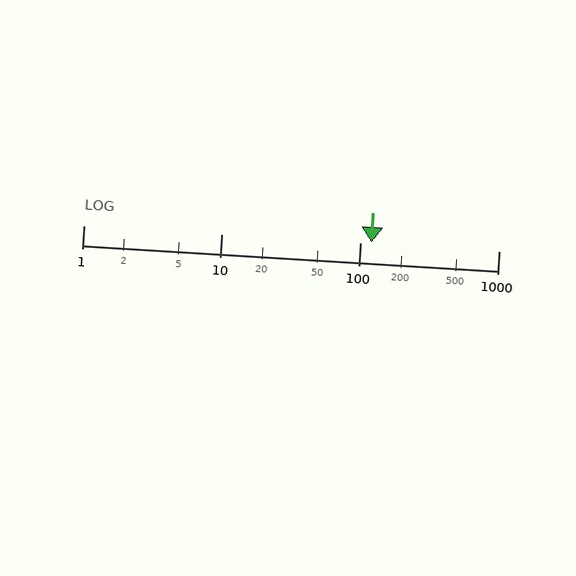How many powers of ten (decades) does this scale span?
The scale spans 3 decades, from 1 to 1000.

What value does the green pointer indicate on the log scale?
The pointer indicates approximately 120.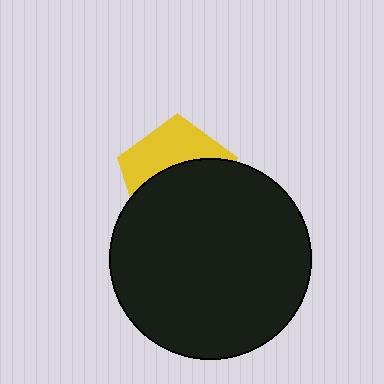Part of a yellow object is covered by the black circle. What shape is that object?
It is a pentagon.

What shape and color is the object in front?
The object in front is a black circle.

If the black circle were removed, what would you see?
You would see the complete yellow pentagon.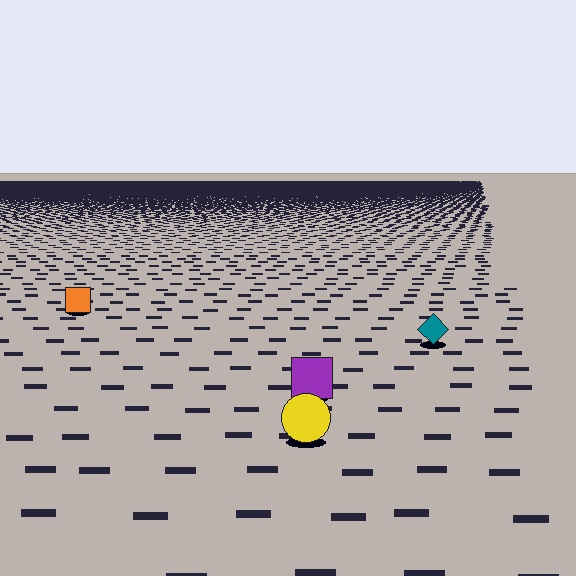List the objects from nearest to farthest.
From nearest to farthest: the yellow circle, the purple square, the teal diamond, the orange square.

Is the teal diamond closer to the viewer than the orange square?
Yes. The teal diamond is closer — you can tell from the texture gradient: the ground texture is coarser near it.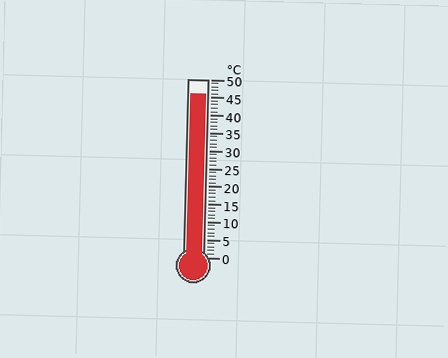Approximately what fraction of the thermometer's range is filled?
The thermometer is filled to approximately 90% of its range.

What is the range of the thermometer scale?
The thermometer scale ranges from 0°C to 50°C.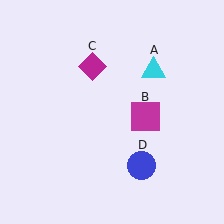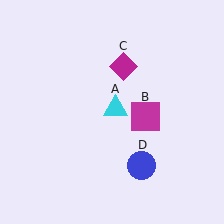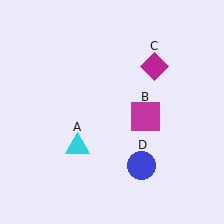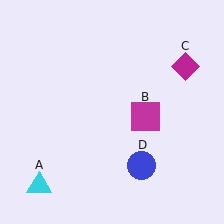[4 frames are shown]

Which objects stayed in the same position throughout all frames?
Magenta square (object B) and blue circle (object D) remained stationary.